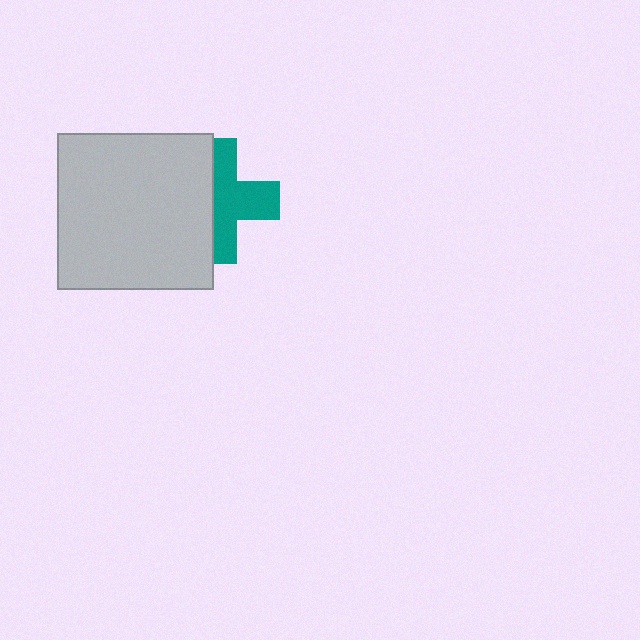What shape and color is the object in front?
The object in front is a light gray square.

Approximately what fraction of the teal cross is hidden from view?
Roughly 44% of the teal cross is hidden behind the light gray square.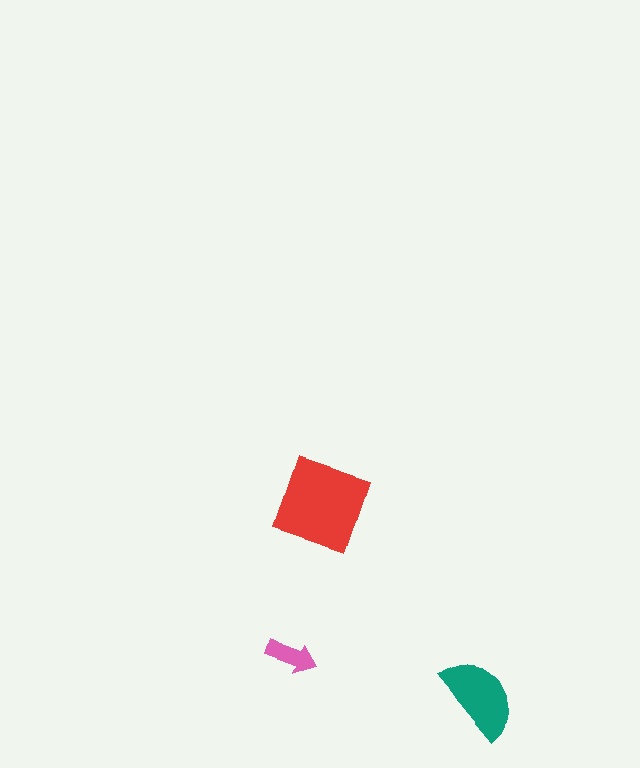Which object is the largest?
The red diamond.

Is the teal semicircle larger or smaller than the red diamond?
Smaller.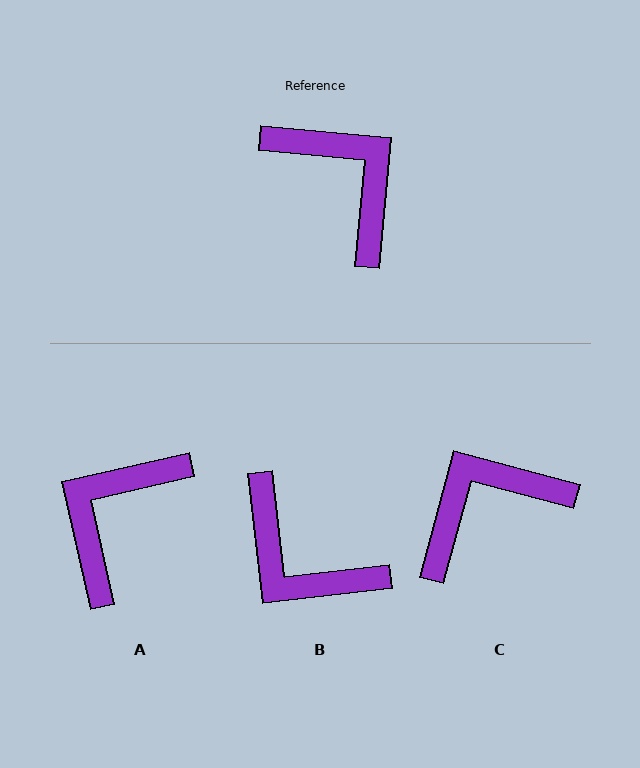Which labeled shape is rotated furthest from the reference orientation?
B, about 168 degrees away.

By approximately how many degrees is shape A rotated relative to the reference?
Approximately 108 degrees counter-clockwise.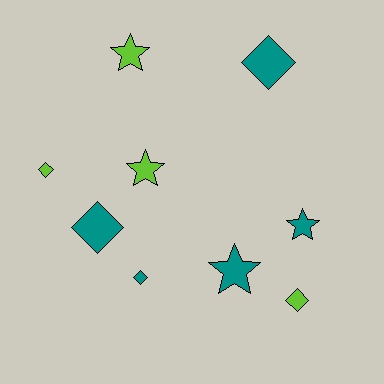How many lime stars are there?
There are 2 lime stars.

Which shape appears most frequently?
Diamond, with 5 objects.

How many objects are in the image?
There are 9 objects.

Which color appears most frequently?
Teal, with 5 objects.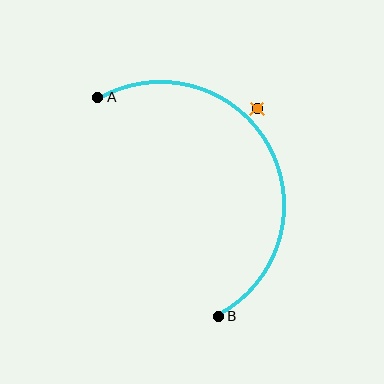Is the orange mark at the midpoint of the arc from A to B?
No — the orange mark does not lie on the arc at all. It sits slightly outside the curve.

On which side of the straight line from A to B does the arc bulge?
The arc bulges to the right of the straight line connecting A and B.